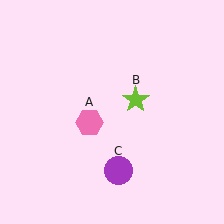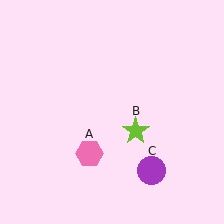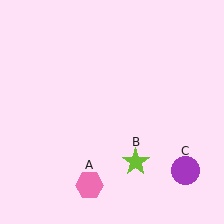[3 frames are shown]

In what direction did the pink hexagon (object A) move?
The pink hexagon (object A) moved down.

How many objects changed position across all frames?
3 objects changed position: pink hexagon (object A), lime star (object B), purple circle (object C).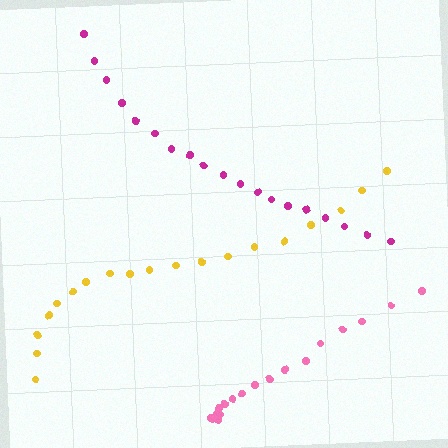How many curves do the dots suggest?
There are 3 distinct paths.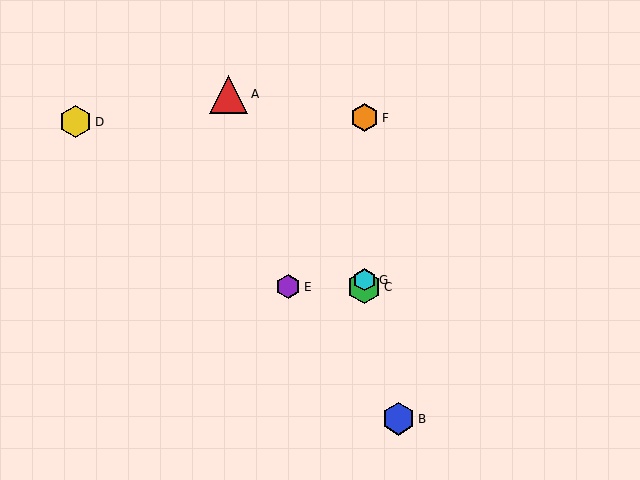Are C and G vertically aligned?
Yes, both are at x≈364.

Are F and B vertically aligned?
No, F is at x≈364 and B is at x≈398.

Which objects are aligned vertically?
Objects C, F, G are aligned vertically.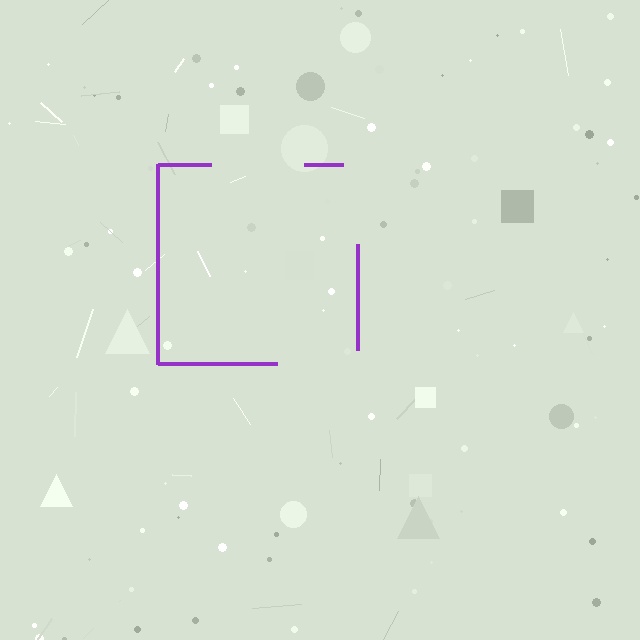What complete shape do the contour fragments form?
The contour fragments form a square.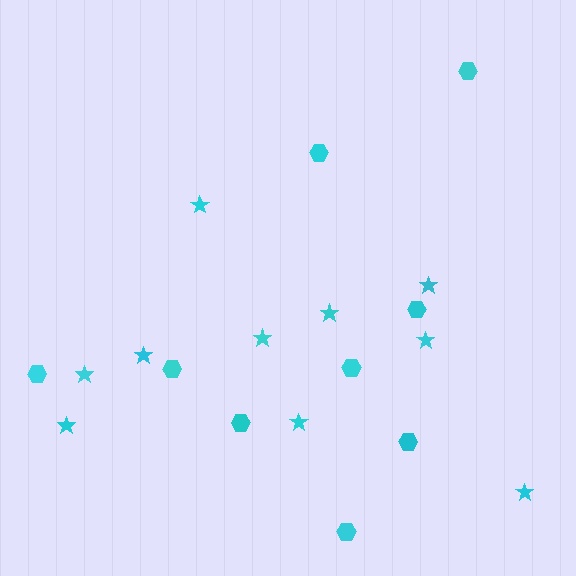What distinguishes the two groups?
There are 2 groups: one group of stars (10) and one group of hexagons (9).